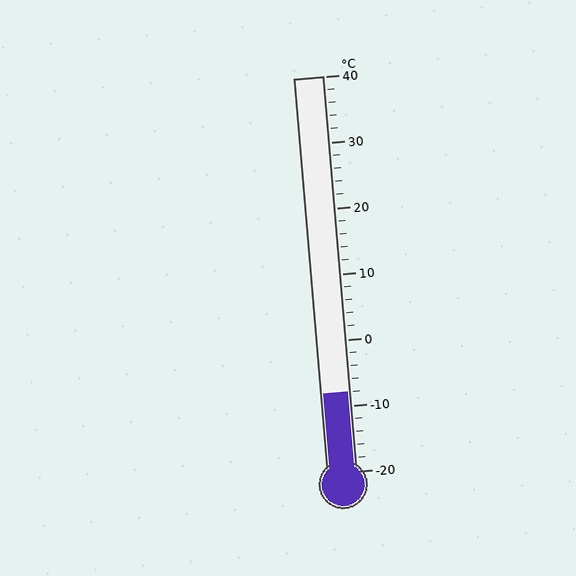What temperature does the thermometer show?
The thermometer shows approximately -8°C.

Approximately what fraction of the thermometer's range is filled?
The thermometer is filled to approximately 20% of its range.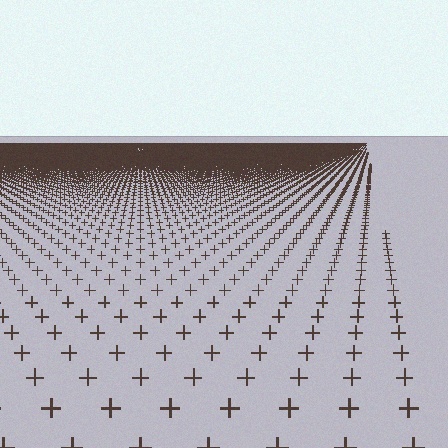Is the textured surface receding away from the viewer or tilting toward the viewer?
The surface is receding away from the viewer. Texture elements get smaller and denser toward the top.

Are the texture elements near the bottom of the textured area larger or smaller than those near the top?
Larger. Near the bottom, elements are closer to the viewer and appear at a bigger on-screen size.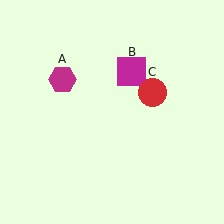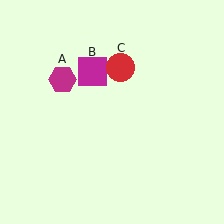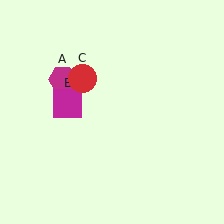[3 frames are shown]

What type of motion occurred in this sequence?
The magenta square (object B), red circle (object C) rotated counterclockwise around the center of the scene.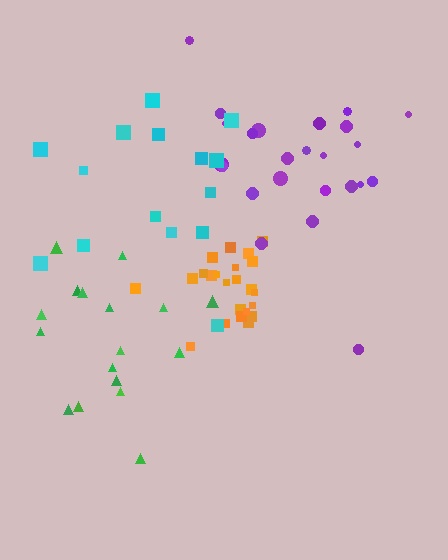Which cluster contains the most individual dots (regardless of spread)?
Purple (24).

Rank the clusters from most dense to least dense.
orange, green, purple, cyan.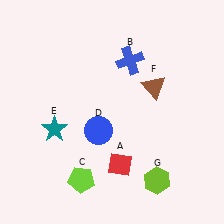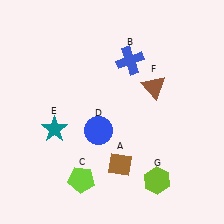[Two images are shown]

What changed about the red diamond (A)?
In Image 1, A is red. In Image 2, it changed to brown.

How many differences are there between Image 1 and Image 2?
There is 1 difference between the two images.